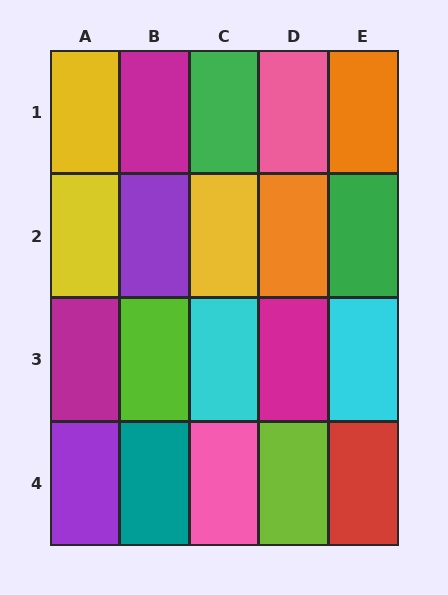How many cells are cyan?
2 cells are cyan.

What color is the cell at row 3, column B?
Lime.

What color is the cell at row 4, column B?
Teal.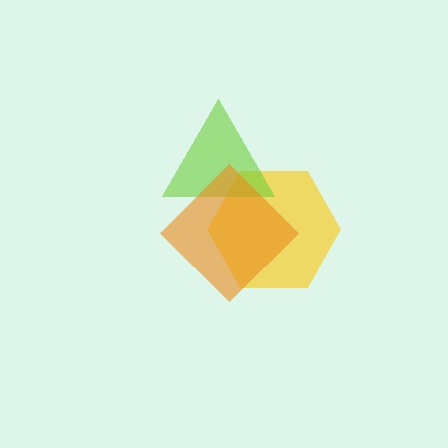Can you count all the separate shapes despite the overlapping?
Yes, there are 3 separate shapes.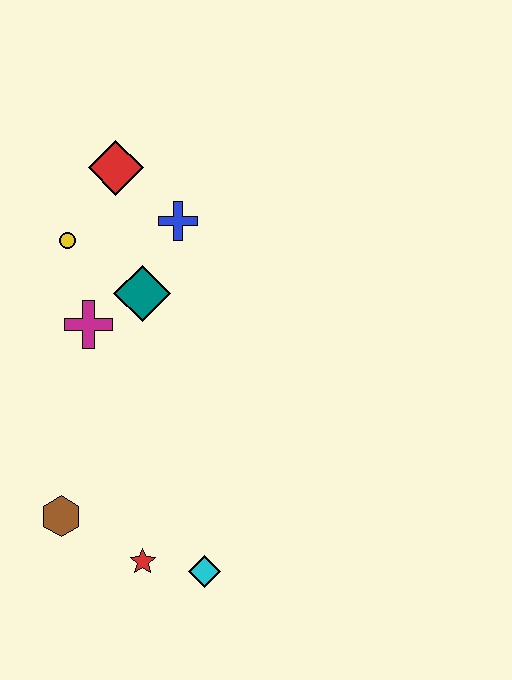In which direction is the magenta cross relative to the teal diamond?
The magenta cross is to the left of the teal diamond.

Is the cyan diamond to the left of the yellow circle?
No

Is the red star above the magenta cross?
No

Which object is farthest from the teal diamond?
The cyan diamond is farthest from the teal diamond.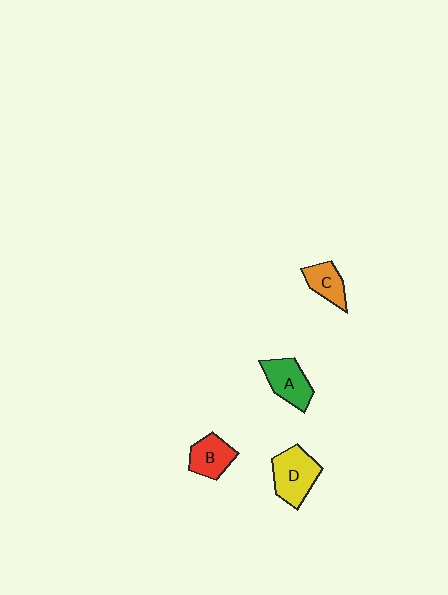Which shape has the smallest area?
Shape C (orange).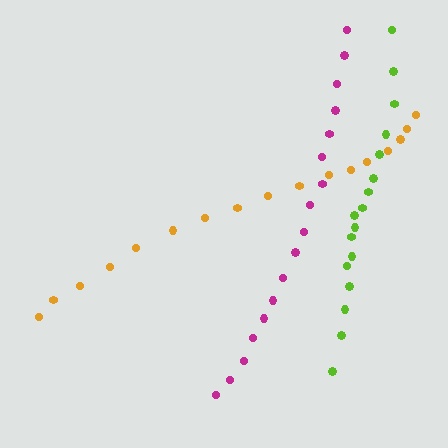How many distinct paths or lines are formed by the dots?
There are 3 distinct paths.